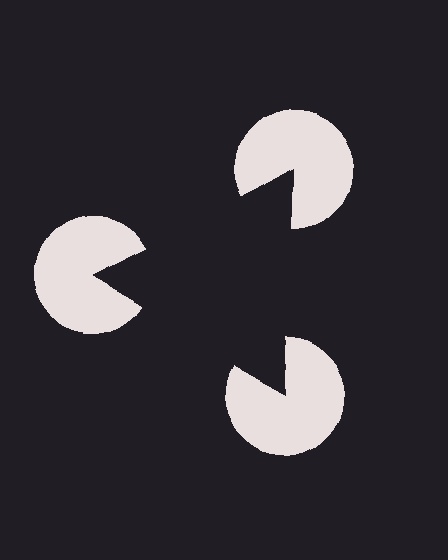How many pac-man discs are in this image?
There are 3 — one at each vertex of the illusory triangle.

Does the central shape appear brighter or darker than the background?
It typically appears slightly darker than the background, even though no actual brightness change is drawn.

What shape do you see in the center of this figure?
An illusory triangle — its edges are inferred from the aligned wedge cuts in the pac-man discs, not physically drawn.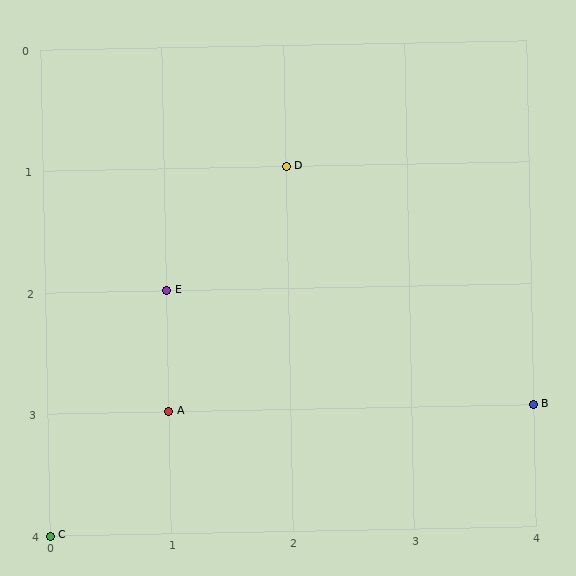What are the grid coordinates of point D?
Point D is at grid coordinates (2, 1).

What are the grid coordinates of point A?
Point A is at grid coordinates (1, 3).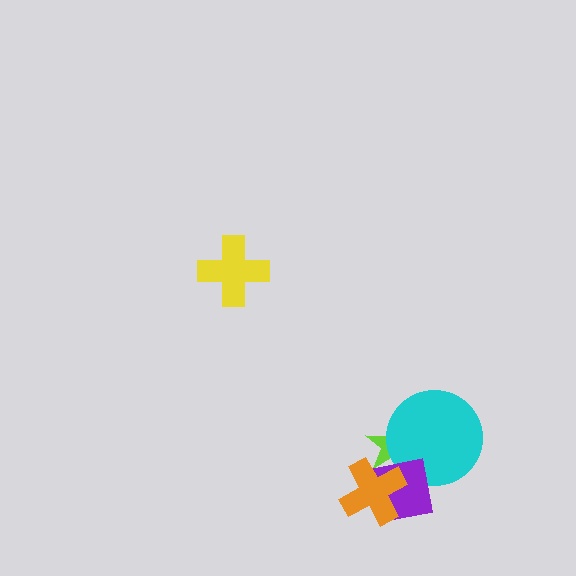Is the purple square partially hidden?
Yes, it is partially covered by another shape.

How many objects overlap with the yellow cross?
0 objects overlap with the yellow cross.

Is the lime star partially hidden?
Yes, it is partially covered by another shape.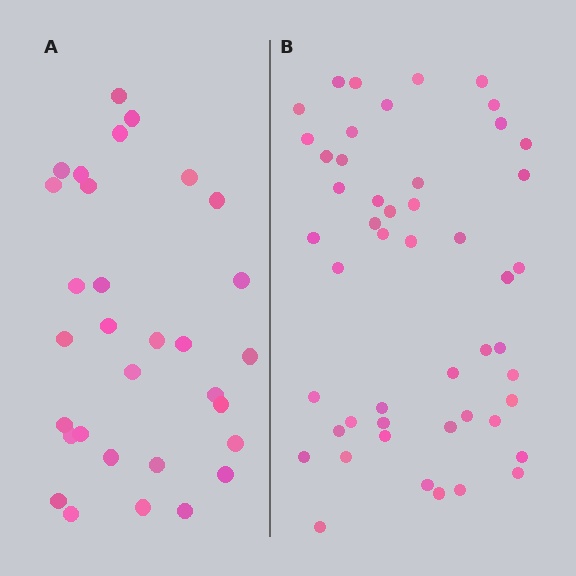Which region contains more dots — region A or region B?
Region B (the right region) has more dots.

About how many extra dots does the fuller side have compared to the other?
Region B has approximately 20 more dots than region A.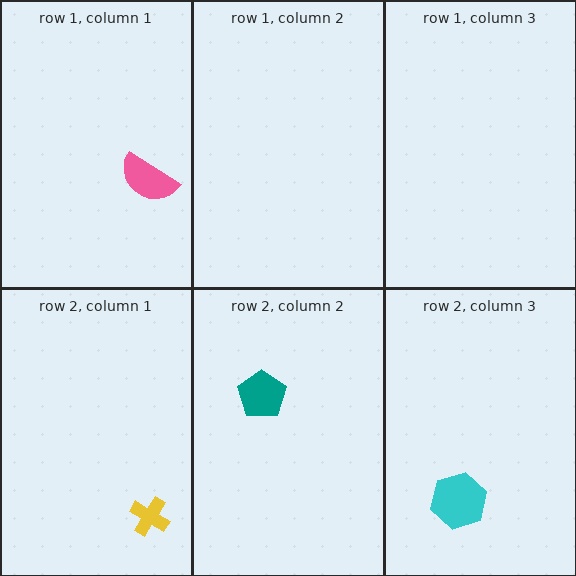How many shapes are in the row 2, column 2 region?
1.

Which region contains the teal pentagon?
The row 2, column 2 region.